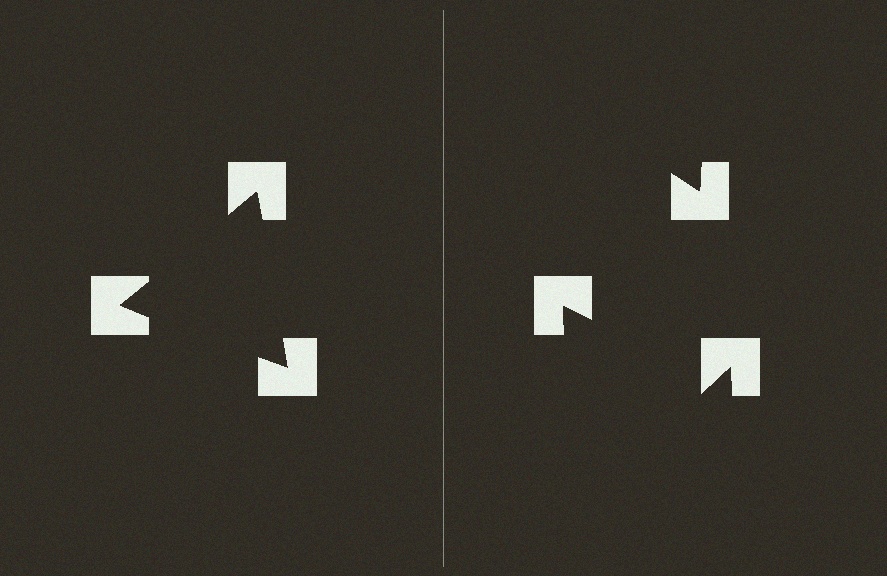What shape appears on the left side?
An illusory triangle.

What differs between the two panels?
The notched squares are positioned identically on both sides; only the wedge orientations differ. On the left they align to a triangle; on the right they are misaligned.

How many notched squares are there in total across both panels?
6 — 3 on each side.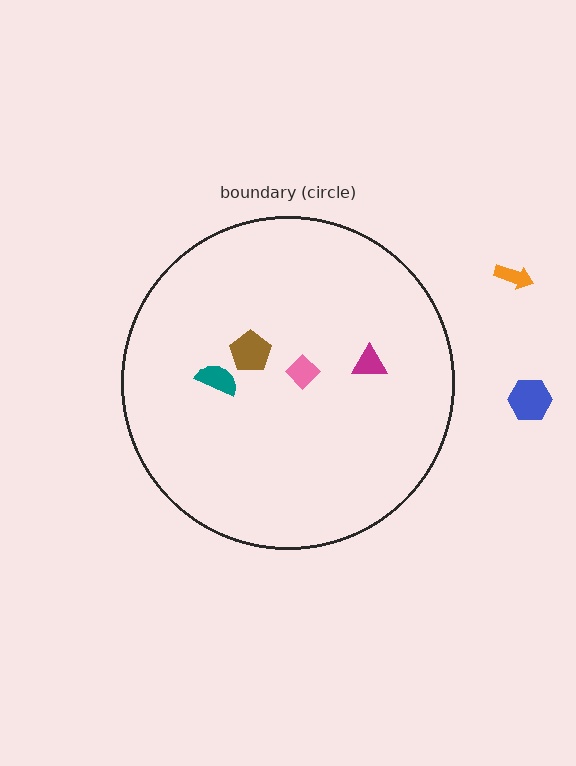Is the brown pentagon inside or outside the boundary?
Inside.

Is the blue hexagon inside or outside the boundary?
Outside.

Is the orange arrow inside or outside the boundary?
Outside.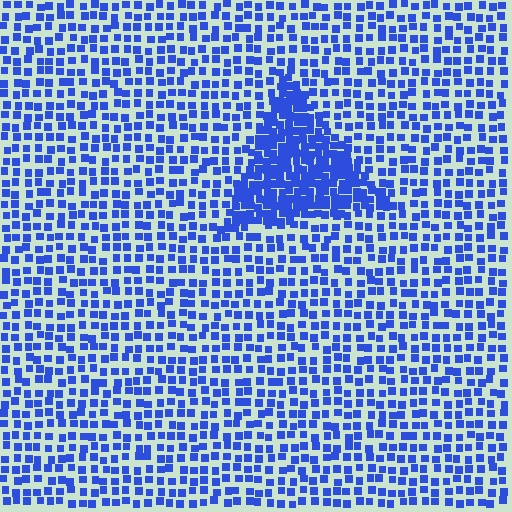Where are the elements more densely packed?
The elements are more densely packed inside the triangle boundary.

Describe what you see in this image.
The image contains small blue elements arranged at two different densities. A triangle-shaped region is visible where the elements are more densely packed than the surrounding area.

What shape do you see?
I see a triangle.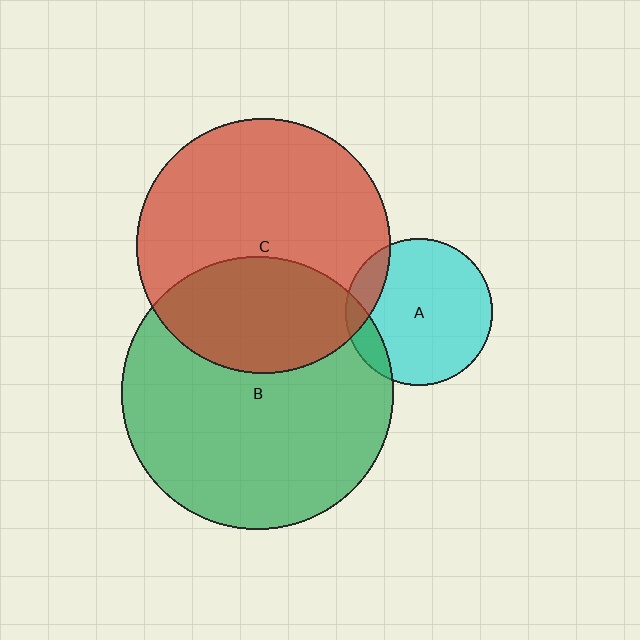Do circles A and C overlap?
Yes.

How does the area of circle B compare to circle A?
Approximately 3.4 times.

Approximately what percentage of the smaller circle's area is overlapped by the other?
Approximately 15%.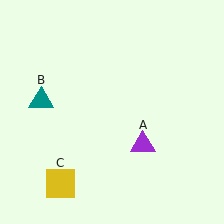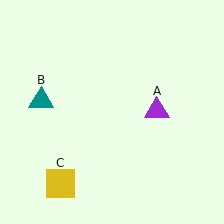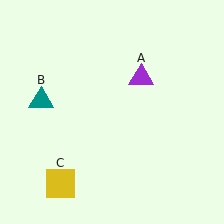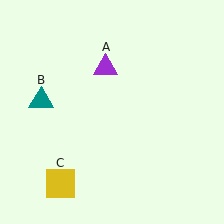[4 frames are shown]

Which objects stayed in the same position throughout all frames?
Teal triangle (object B) and yellow square (object C) remained stationary.